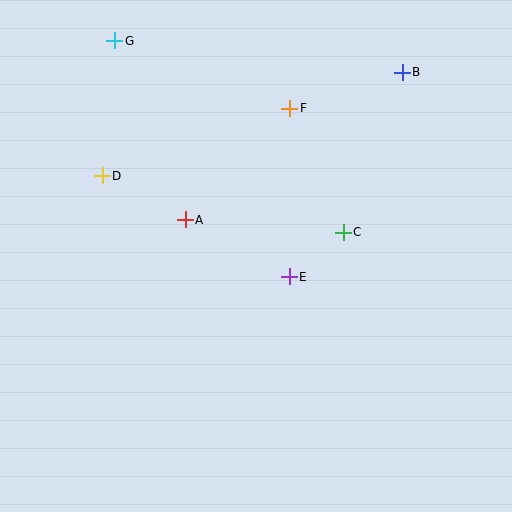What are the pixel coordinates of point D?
Point D is at (102, 176).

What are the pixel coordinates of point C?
Point C is at (343, 232).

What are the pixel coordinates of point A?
Point A is at (185, 220).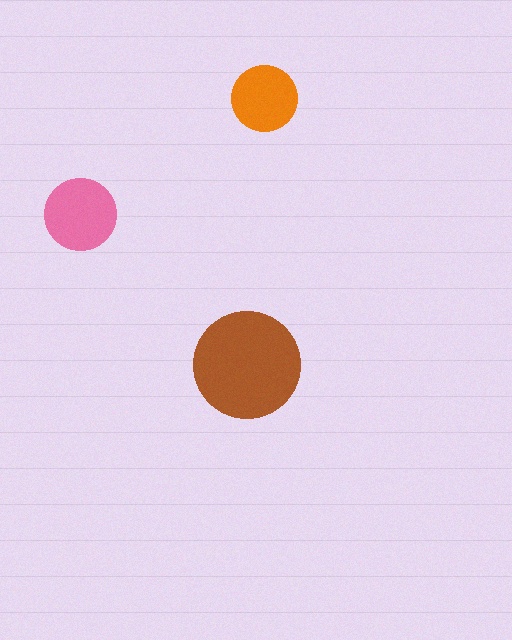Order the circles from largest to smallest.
the brown one, the pink one, the orange one.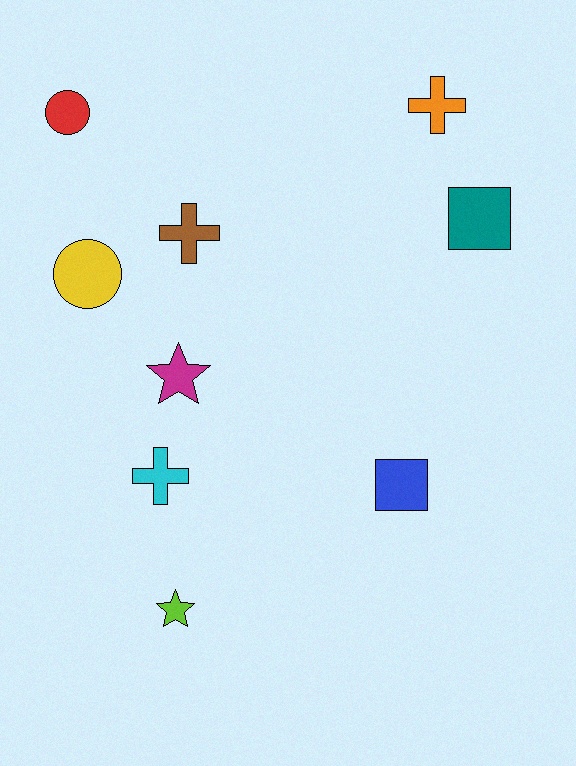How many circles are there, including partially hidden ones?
There are 2 circles.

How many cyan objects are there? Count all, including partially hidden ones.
There is 1 cyan object.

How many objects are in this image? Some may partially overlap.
There are 9 objects.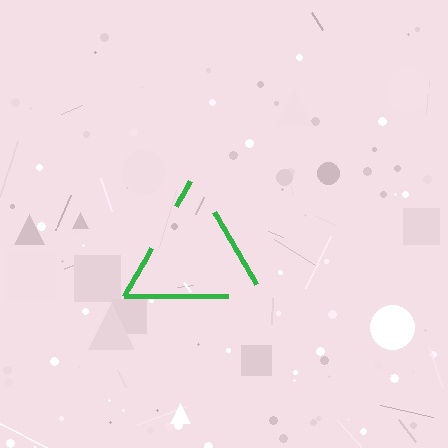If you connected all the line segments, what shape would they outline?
They would outline a triangle.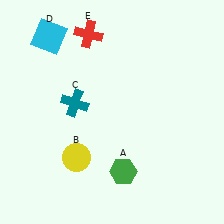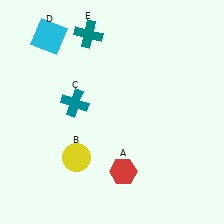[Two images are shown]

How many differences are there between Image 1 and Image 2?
There are 2 differences between the two images.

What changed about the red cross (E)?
In Image 1, E is red. In Image 2, it changed to teal.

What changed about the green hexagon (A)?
In Image 1, A is green. In Image 2, it changed to red.